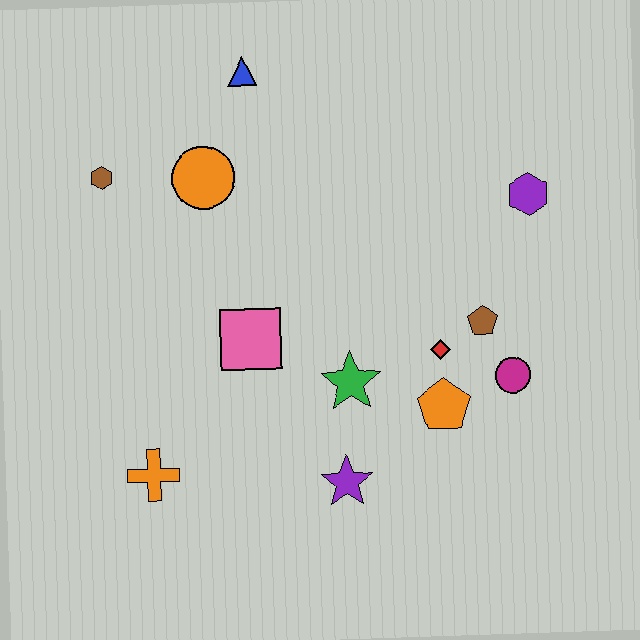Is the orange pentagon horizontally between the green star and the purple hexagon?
Yes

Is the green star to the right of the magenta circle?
No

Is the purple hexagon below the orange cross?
No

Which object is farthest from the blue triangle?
The purple star is farthest from the blue triangle.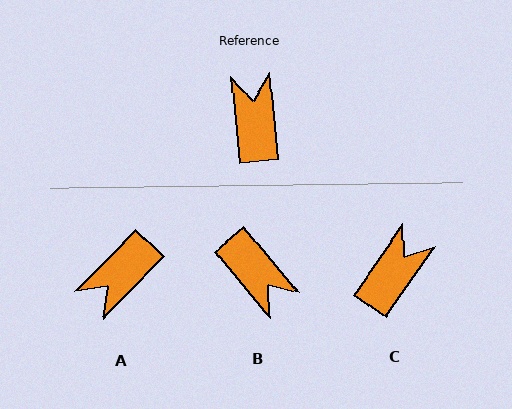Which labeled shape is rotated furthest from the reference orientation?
B, about 146 degrees away.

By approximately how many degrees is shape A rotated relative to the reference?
Approximately 130 degrees counter-clockwise.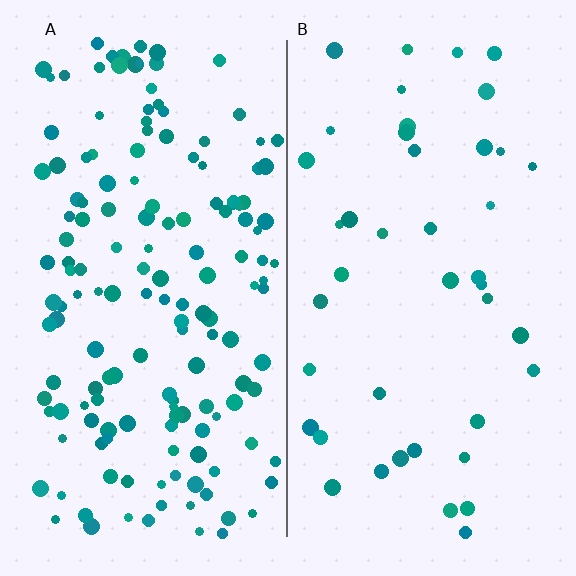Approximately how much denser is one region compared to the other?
Approximately 3.7× — region A over region B.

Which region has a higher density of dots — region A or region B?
A (the left).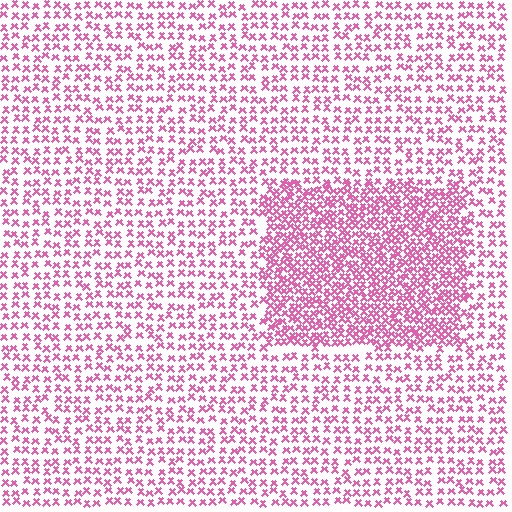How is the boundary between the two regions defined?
The boundary is defined by a change in element density (approximately 2.1x ratio). All elements are the same color, size, and shape.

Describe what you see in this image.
The image contains small pink elements arranged at two different densities. A rectangle-shaped region is visible where the elements are more densely packed than the surrounding area.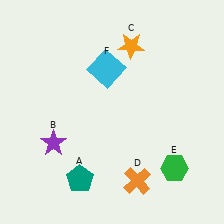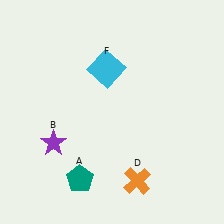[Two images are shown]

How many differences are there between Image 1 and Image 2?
There are 2 differences between the two images.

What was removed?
The green hexagon (E), the orange star (C) were removed in Image 2.